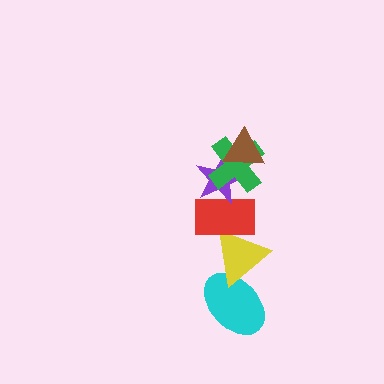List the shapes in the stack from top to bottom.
From top to bottom: the brown triangle, the green cross, the purple star, the red rectangle, the yellow triangle, the cyan ellipse.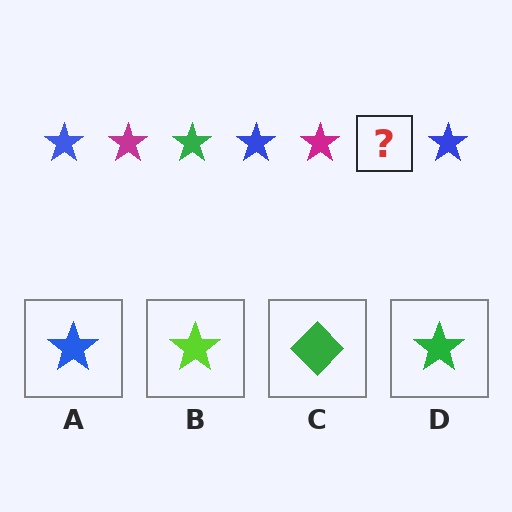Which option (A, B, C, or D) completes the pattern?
D.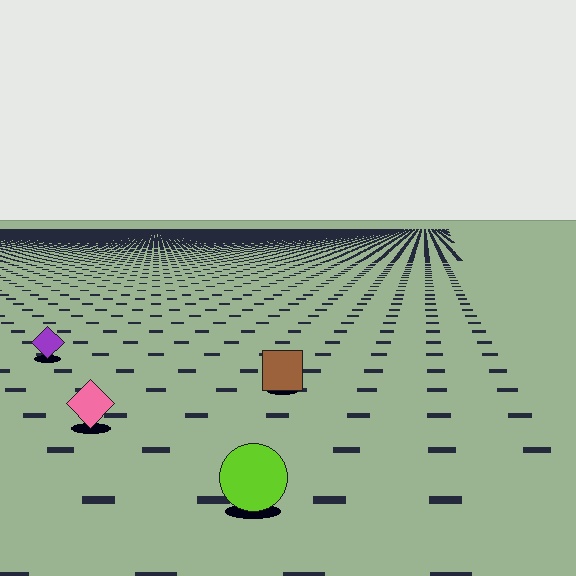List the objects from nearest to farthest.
From nearest to farthest: the lime circle, the pink diamond, the brown square, the purple diamond.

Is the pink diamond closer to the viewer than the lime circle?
No. The lime circle is closer — you can tell from the texture gradient: the ground texture is coarser near it.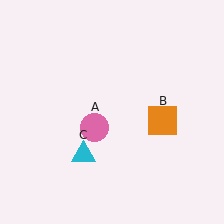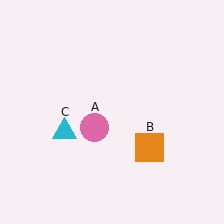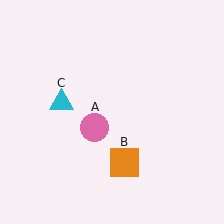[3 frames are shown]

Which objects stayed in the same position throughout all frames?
Pink circle (object A) remained stationary.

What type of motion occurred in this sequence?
The orange square (object B), cyan triangle (object C) rotated clockwise around the center of the scene.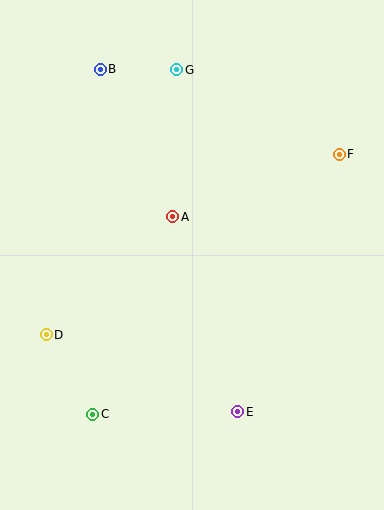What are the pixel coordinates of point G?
Point G is at (177, 70).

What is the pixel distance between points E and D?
The distance between E and D is 206 pixels.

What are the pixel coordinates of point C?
Point C is at (93, 414).